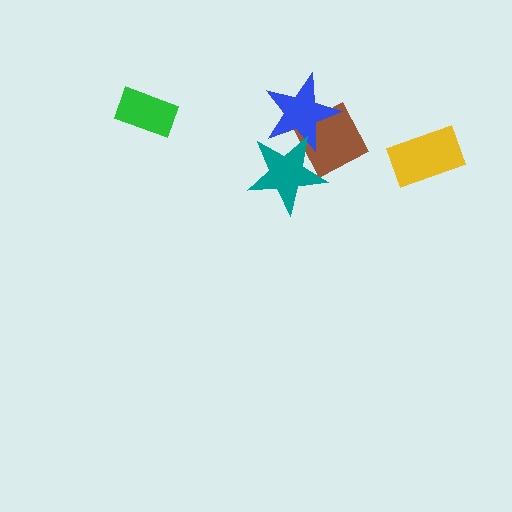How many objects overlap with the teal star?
2 objects overlap with the teal star.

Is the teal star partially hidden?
No, no other shape covers it.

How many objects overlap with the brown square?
2 objects overlap with the brown square.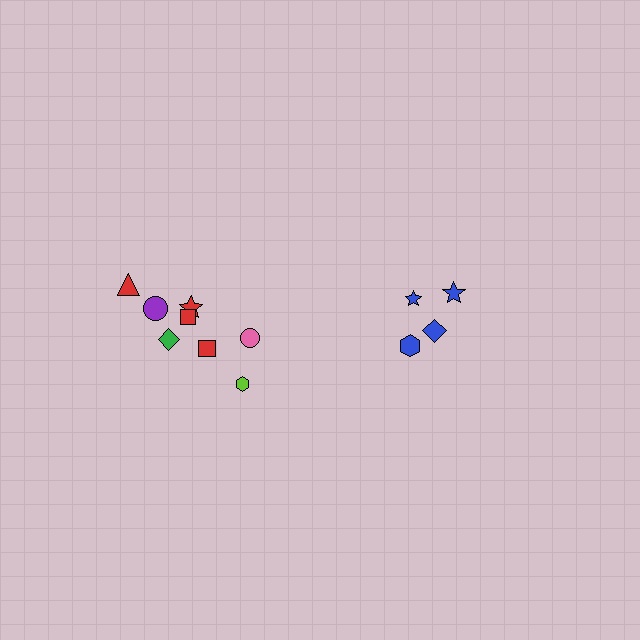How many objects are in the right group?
There are 4 objects.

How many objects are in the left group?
There are 8 objects.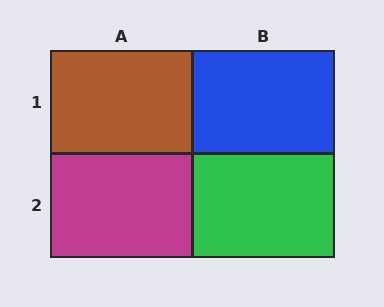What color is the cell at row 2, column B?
Green.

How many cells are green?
1 cell is green.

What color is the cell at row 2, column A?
Magenta.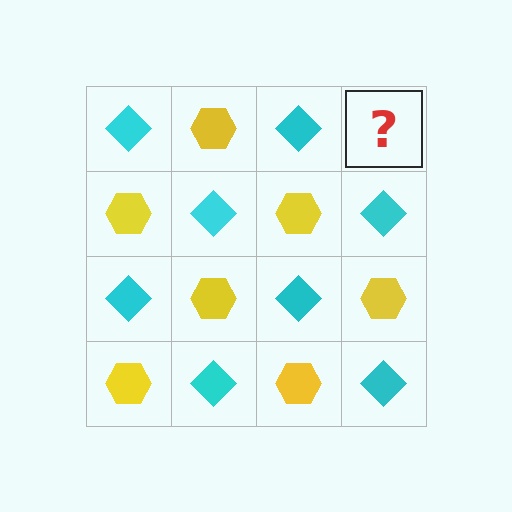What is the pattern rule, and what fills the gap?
The rule is that it alternates cyan diamond and yellow hexagon in a checkerboard pattern. The gap should be filled with a yellow hexagon.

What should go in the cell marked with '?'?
The missing cell should contain a yellow hexagon.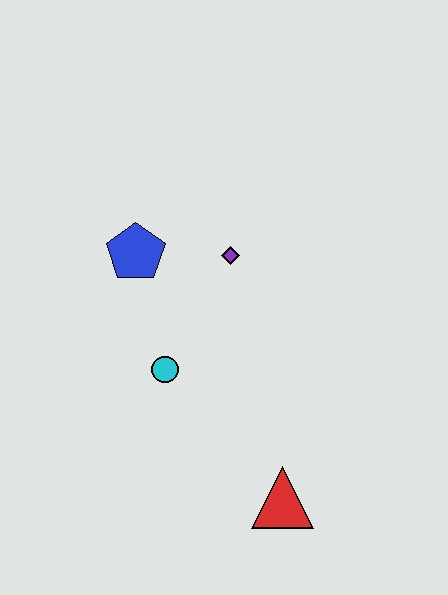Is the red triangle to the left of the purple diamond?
No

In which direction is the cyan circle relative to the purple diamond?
The cyan circle is below the purple diamond.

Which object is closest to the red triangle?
The cyan circle is closest to the red triangle.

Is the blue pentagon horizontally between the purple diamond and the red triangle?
No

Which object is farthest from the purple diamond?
The red triangle is farthest from the purple diamond.